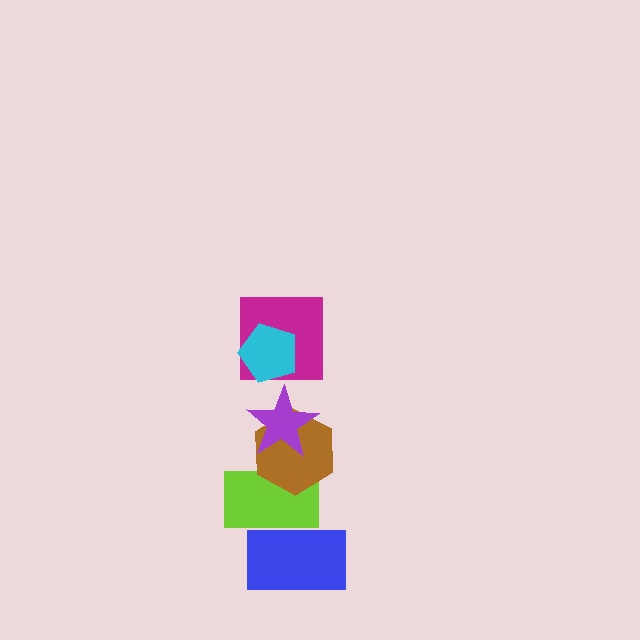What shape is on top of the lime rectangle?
The brown hexagon is on top of the lime rectangle.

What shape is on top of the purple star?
The magenta square is on top of the purple star.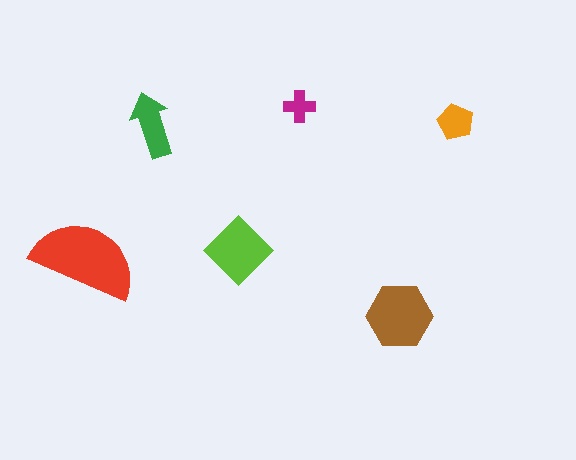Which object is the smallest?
The magenta cross.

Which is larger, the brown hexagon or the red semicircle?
The red semicircle.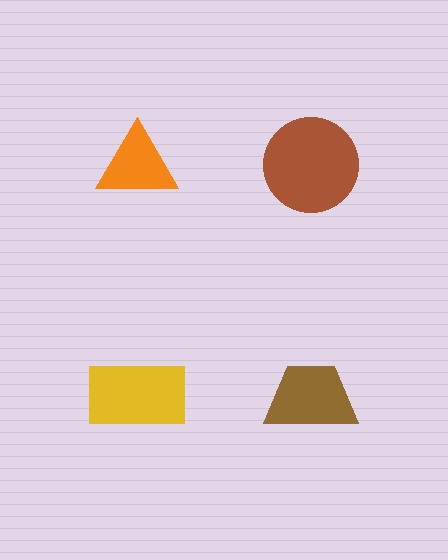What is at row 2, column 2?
A brown trapezoid.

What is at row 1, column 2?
A brown circle.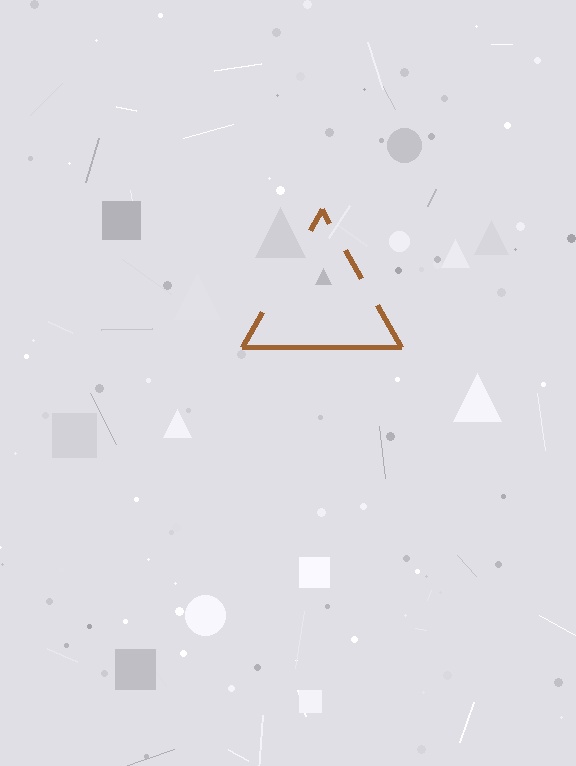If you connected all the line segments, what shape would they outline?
They would outline a triangle.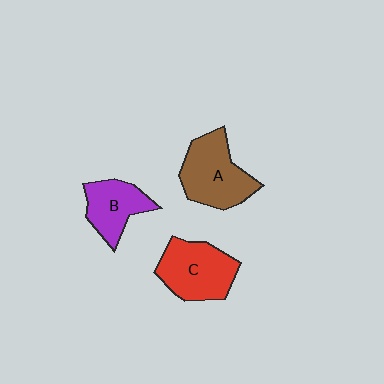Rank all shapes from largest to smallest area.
From largest to smallest: A (brown), C (red), B (purple).